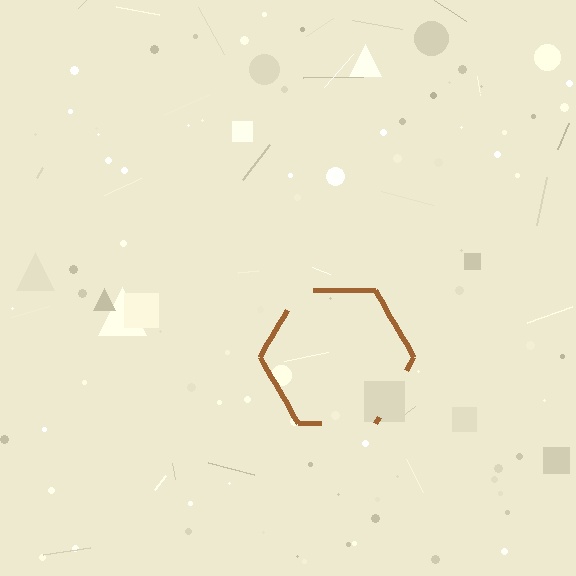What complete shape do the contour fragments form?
The contour fragments form a hexagon.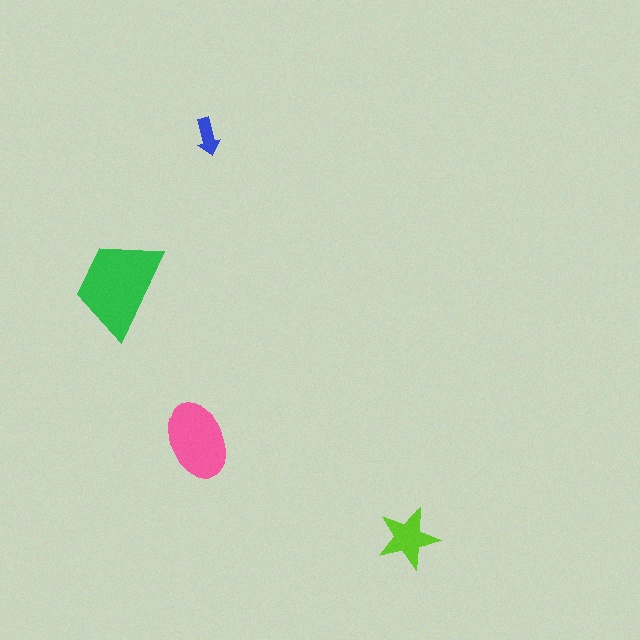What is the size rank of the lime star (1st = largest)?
3rd.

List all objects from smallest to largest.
The blue arrow, the lime star, the pink ellipse, the green trapezoid.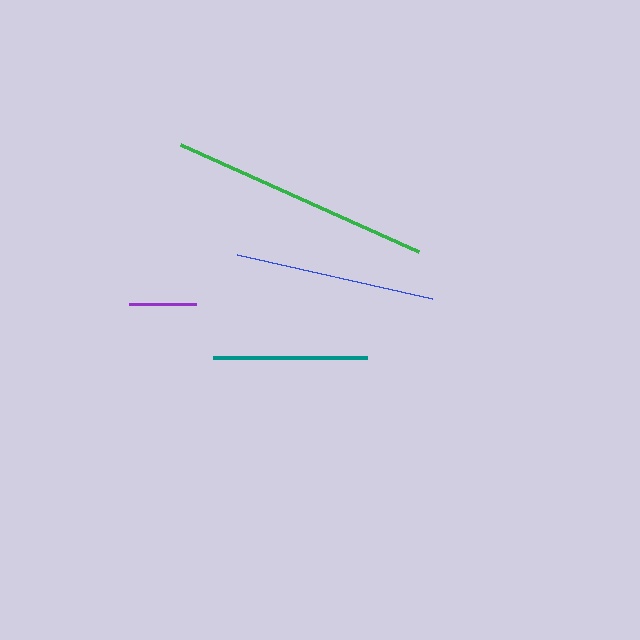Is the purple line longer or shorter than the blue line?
The blue line is longer than the purple line.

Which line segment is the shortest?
The purple line is the shortest at approximately 67 pixels.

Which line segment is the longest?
The green line is the longest at approximately 261 pixels.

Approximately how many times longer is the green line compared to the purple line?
The green line is approximately 3.9 times the length of the purple line.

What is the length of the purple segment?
The purple segment is approximately 67 pixels long.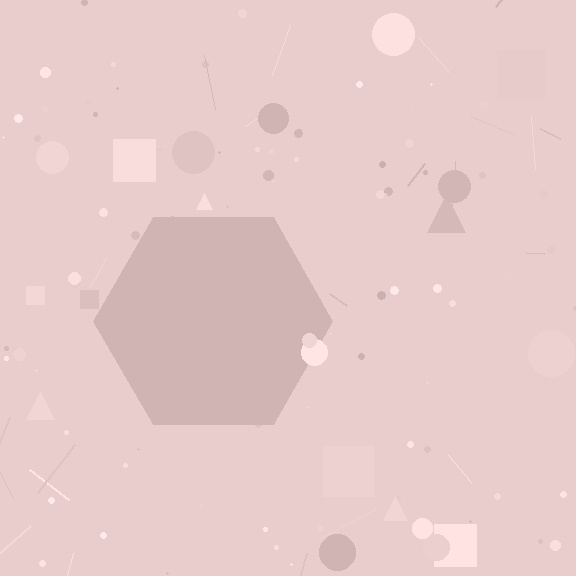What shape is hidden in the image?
A hexagon is hidden in the image.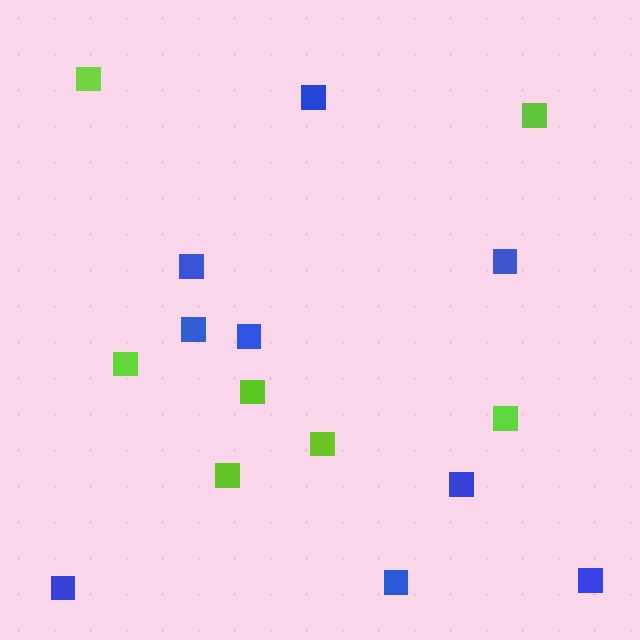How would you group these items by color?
There are 2 groups: one group of blue squares (9) and one group of lime squares (7).